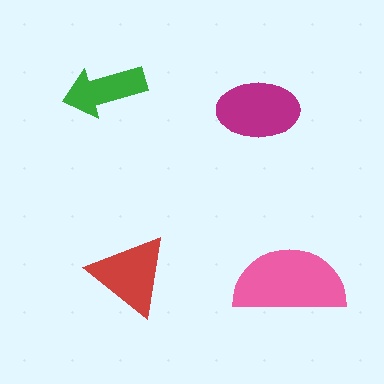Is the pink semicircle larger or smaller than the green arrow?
Larger.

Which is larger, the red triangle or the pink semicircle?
The pink semicircle.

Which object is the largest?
The pink semicircle.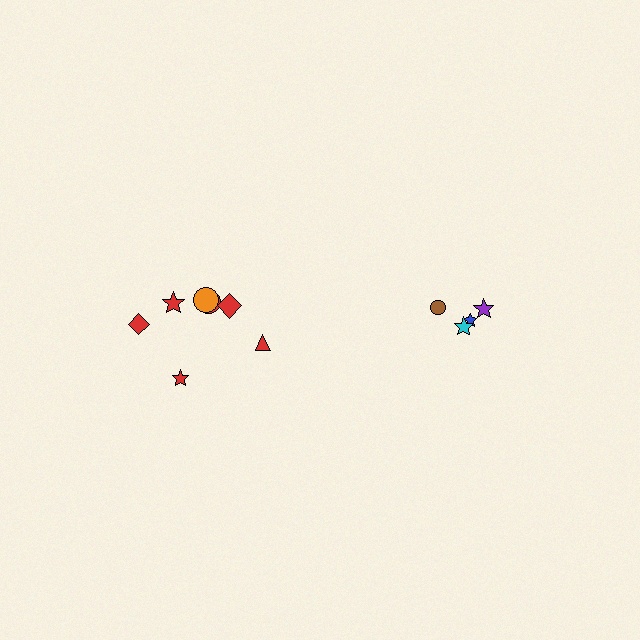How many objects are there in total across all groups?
There are 11 objects.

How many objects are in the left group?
There are 7 objects.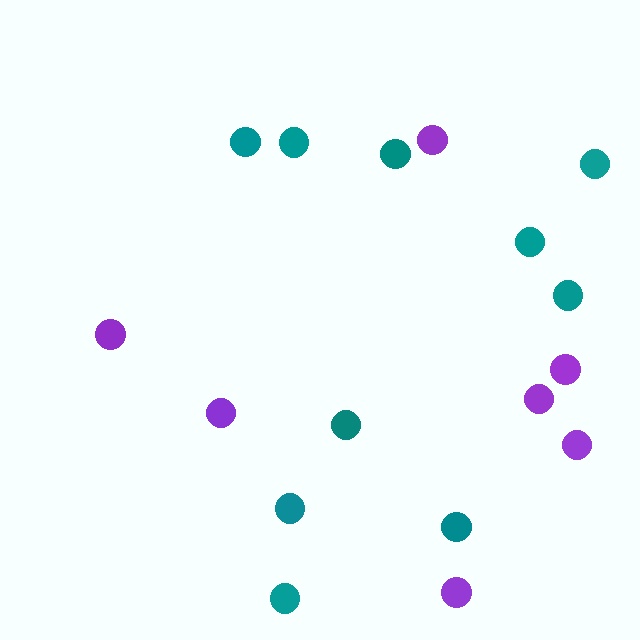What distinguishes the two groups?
There are 2 groups: one group of purple circles (7) and one group of teal circles (10).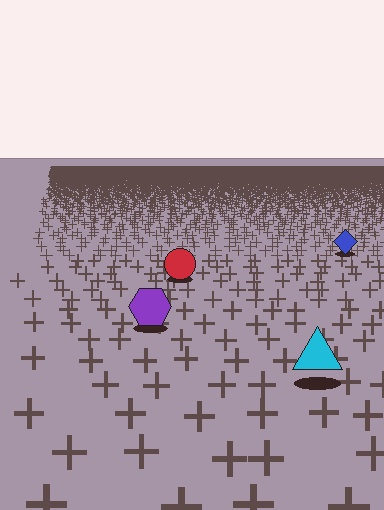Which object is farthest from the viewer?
The blue diamond is farthest from the viewer. It appears smaller and the ground texture around it is denser.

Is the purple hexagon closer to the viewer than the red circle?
Yes. The purple hexagon is closer — you can tell from the texture gradient: the ground texture is coarser near it.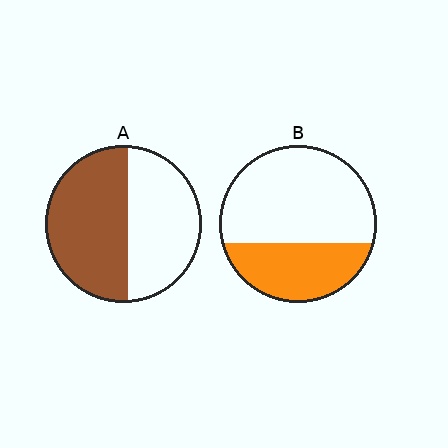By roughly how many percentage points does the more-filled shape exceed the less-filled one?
By roughly 20 percentage points (A over B).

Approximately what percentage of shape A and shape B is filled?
A is approximately 55% and B is approximately 35%.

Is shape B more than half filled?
No.